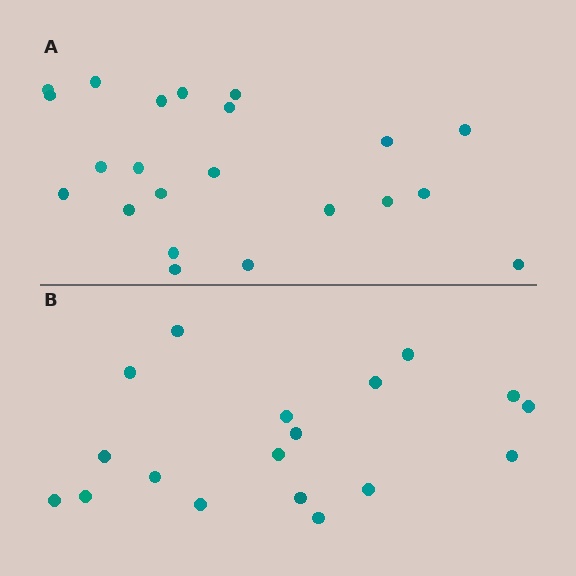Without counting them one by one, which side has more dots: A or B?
Region A (the top region) has more dots.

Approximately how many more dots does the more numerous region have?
Region A has about 4 more dots than region B.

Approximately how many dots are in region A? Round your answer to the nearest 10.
About 20 dots. (The exact count is 22, which rounds to 20.)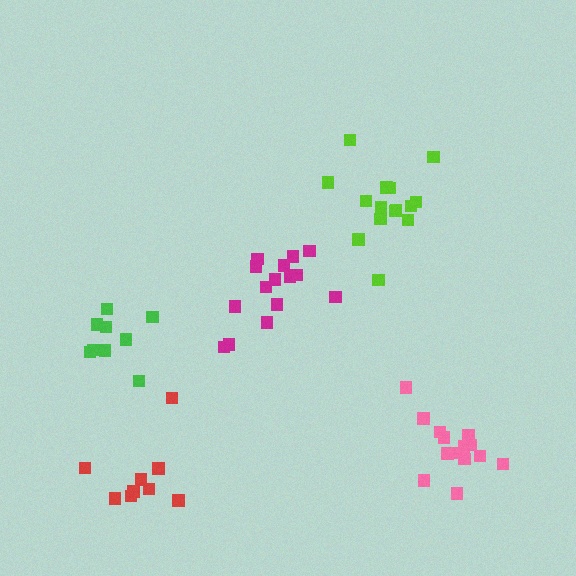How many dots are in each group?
Group 1: 15 dots, Group 2: 14 dots, Group 3: 15 dots, Group 4: 10 dots, Group 5: 9 dots (63 total).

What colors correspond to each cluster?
The clusters are colored: lime, pink, magenta, green, red.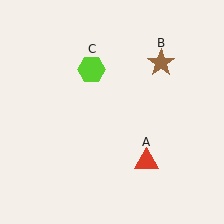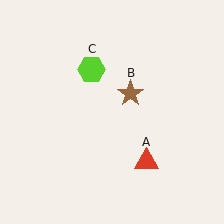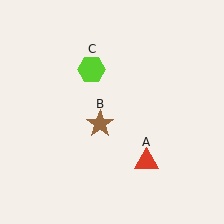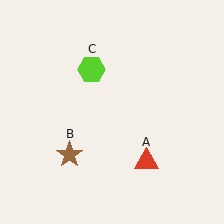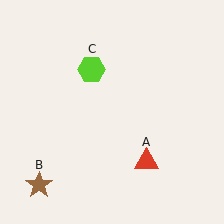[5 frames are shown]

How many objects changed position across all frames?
1 object changed position: brown star (object B).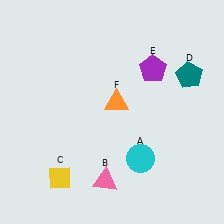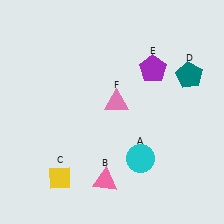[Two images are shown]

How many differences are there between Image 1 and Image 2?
There is 1 difference between the two images.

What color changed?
The triangle (F) changed from orange in Image 1 to pink in Image 2.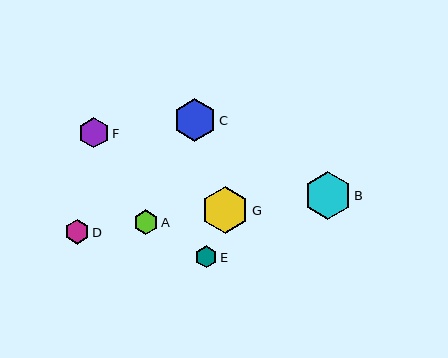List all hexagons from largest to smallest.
From largest to smallest: B, G, C, F, A, D, E.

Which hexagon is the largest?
Hexagon B is the largest with a size of approximately 47 pixels.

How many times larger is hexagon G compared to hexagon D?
Hexagon G is approximately 1.9 times the size of hexagon D.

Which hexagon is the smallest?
Hexagon E is the smallest with a size of approximately 22 pixels.